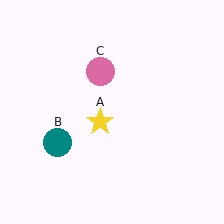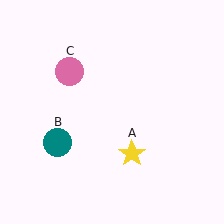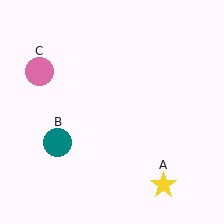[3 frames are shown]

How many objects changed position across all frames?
2 objects changed position: yellow star (object A), pink circle (object C).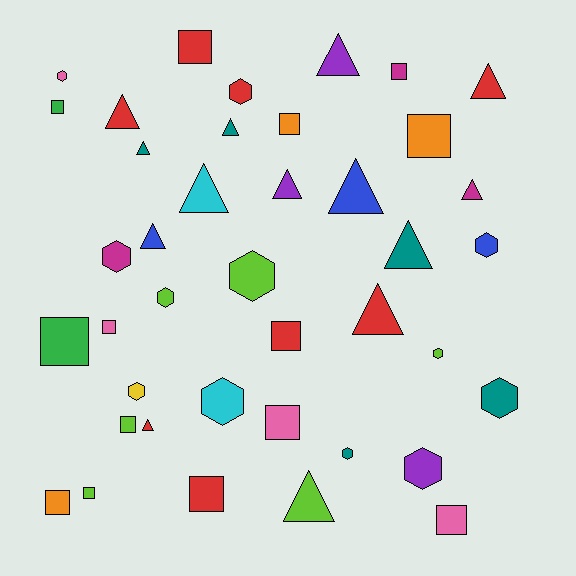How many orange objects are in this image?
There are 3 orange objects.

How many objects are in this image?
There are 40 objects.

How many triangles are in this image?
There are 14 triangles.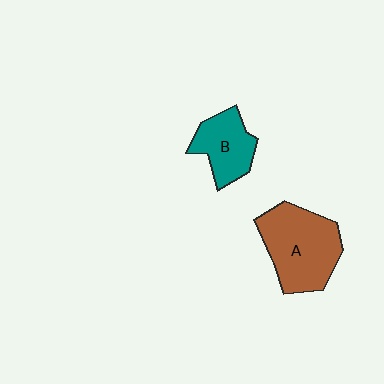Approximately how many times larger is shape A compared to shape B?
Approximately 1.7 times.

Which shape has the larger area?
Shape A (brown).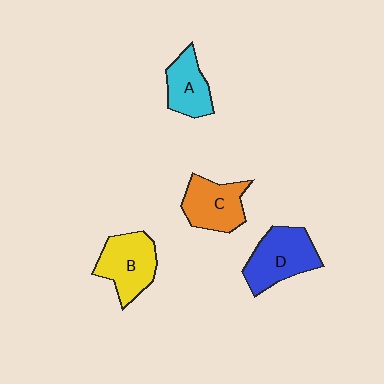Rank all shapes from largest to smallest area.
From largest to smallest: D (blue), B (yellow), C (orange), A (cyan).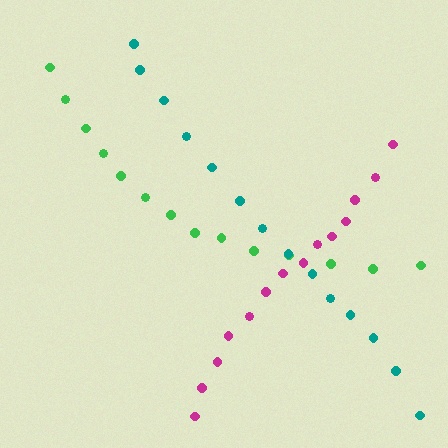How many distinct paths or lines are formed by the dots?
There are 3 distinct paths.